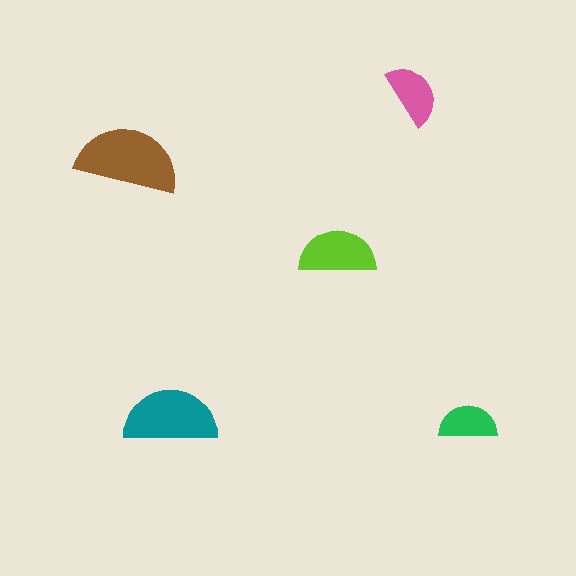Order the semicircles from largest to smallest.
the brown one, the teal one, the lime one, the pink one, the green one.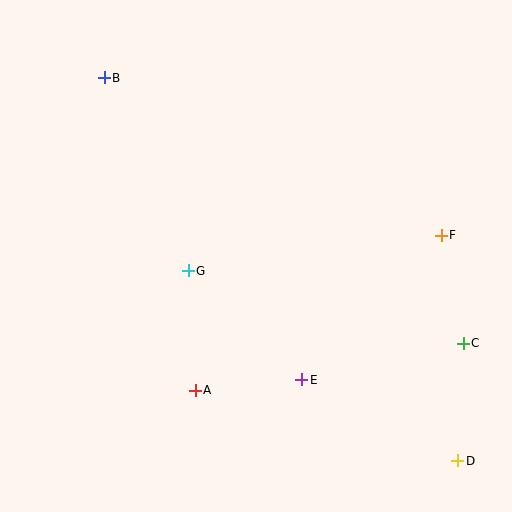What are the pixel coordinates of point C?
Point C is at (463, 343).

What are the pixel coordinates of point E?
Point E is at (302, 380).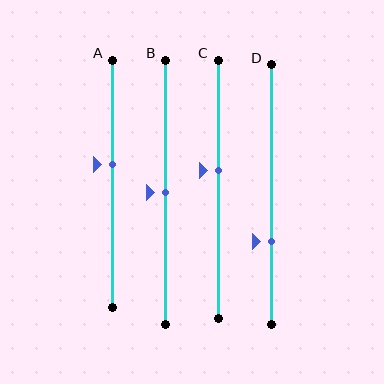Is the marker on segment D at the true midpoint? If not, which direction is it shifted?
No, the marker on segment D is shifted downward by about 18% of the segment length.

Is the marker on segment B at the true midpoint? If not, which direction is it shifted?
Yes, the marker on segment B is at the true midpoint.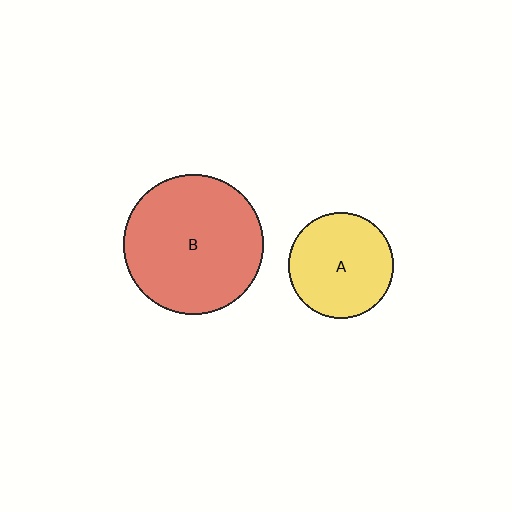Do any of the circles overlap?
No, none of the circles overlap.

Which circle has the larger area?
Circle B (red).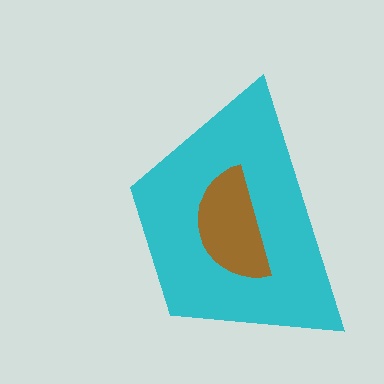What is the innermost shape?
The brown semicircle.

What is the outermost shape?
The cyan trapezoid.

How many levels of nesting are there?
2.